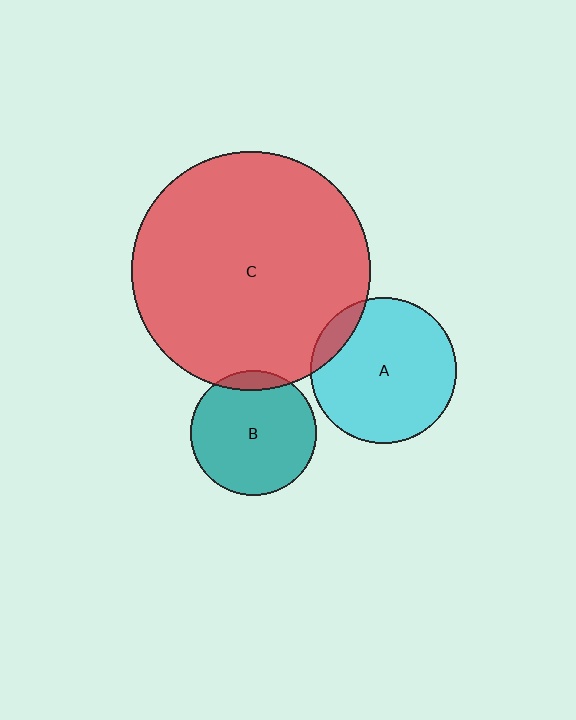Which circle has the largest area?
Circle C (red).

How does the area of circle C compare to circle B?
Approximately 3.6 times.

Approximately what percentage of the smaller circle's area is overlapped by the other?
Approximately 10%.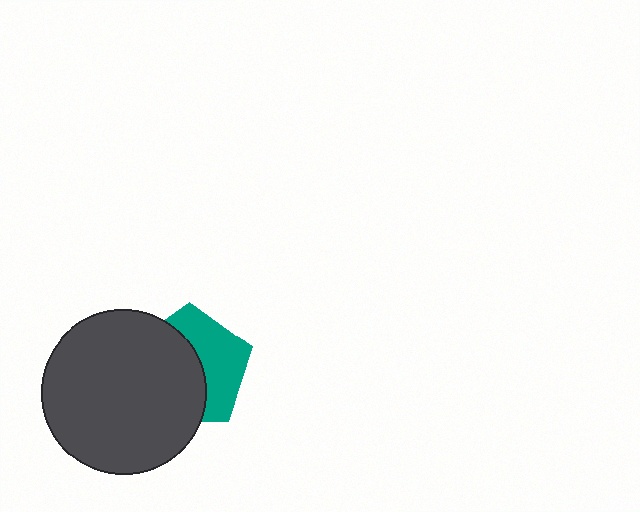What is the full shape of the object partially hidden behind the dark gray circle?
The partially hidden object is a teal pentagon.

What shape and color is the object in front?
The object in front is a dark gray circle.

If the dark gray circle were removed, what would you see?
You would see the complete teal pentagon.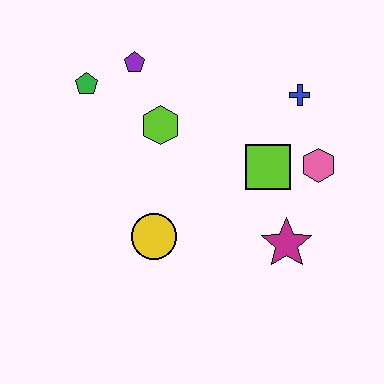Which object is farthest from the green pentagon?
The magenta star is farthest from the green pentagon.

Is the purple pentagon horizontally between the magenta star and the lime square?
No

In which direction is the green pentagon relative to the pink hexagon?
The green pentagon is to the left of the pink hexagon.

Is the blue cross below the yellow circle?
No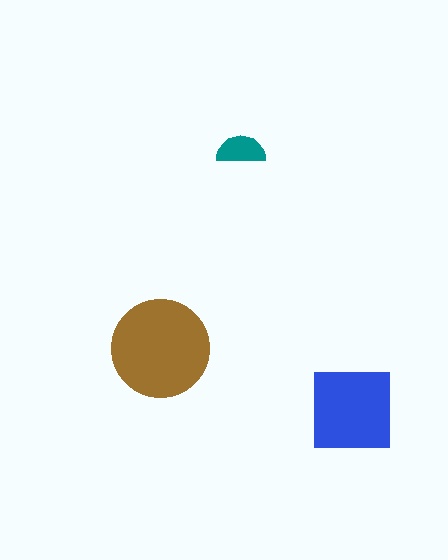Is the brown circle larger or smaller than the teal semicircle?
Larger.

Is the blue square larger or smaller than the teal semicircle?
Larger.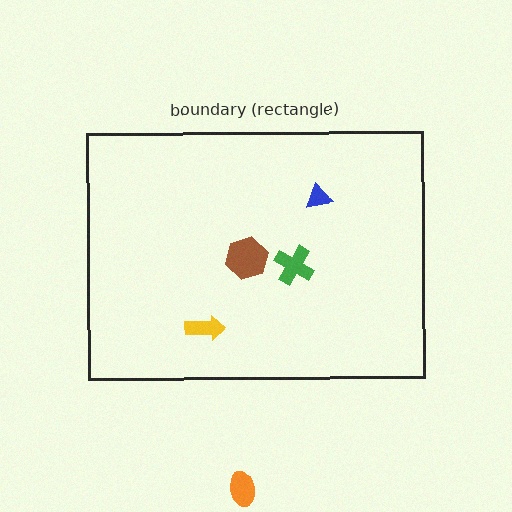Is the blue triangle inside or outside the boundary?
Inside.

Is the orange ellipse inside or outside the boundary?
Outside.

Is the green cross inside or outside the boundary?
Inside.